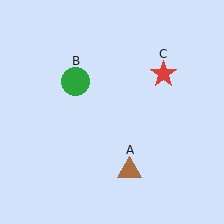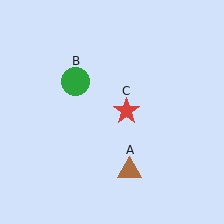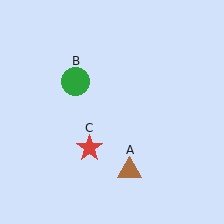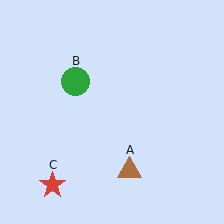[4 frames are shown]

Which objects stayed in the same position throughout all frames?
Brown triangle (object A) and green circle (object B) remained stationary.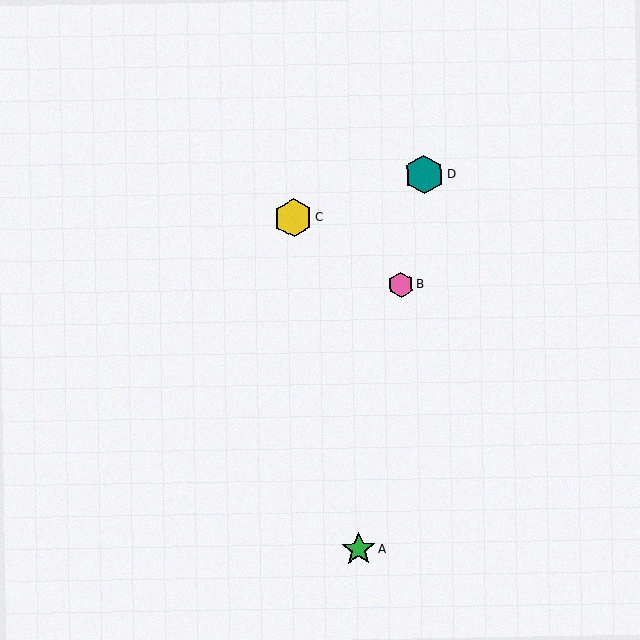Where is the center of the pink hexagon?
The center of the pink hexagon is at (401, 284).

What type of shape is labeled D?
Shape D is a teal hexagon.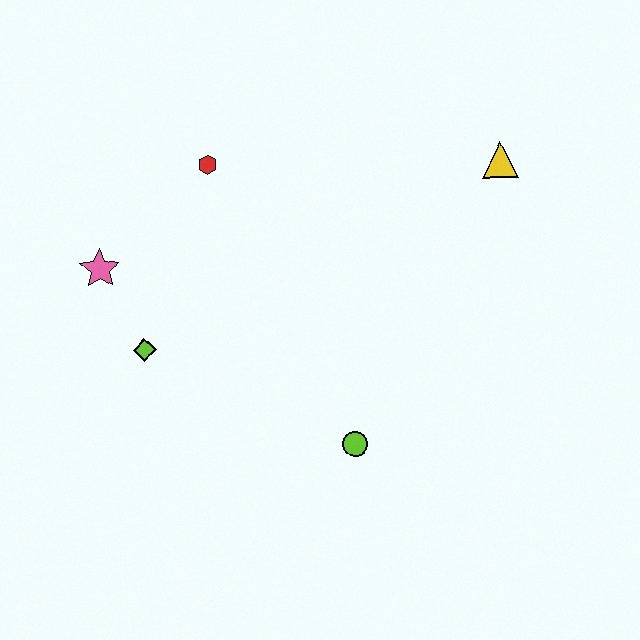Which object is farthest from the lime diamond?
The yellow triangle is farthest from the lime diamond.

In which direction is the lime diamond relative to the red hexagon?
The lime diamond is below the red hexagon.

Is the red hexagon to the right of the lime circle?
No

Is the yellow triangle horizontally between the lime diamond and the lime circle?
No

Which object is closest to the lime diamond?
The pink star is closest to the lime diamond.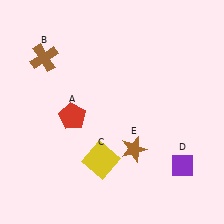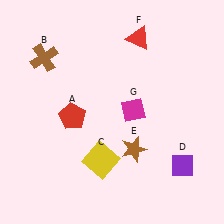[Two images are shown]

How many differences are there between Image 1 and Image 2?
There are 2 differences between the two images.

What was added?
A red triangle (F), a magenta diamond (G) were added in Image 2.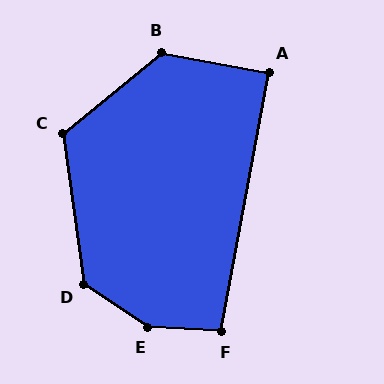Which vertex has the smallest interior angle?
A, at approximately 90 degrees.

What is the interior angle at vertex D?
Approximately 132 degrees (obtuse).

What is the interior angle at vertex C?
Approximately 121 degrees (obtuse).